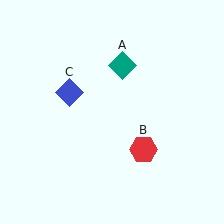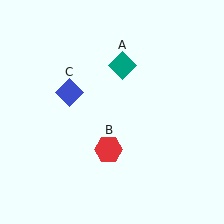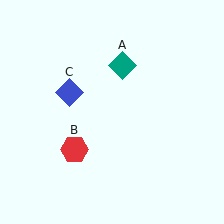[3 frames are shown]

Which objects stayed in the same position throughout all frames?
Teal diamond (object A) and blue diamond (object C) remained stationary.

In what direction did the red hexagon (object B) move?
The red hexagon (object B) moved left.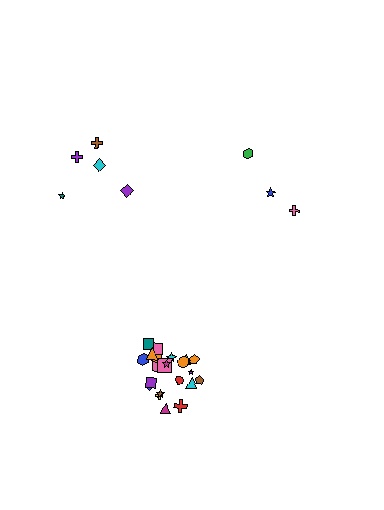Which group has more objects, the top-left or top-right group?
The top-left group.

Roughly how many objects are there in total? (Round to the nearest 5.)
Roughly 30 objects in total.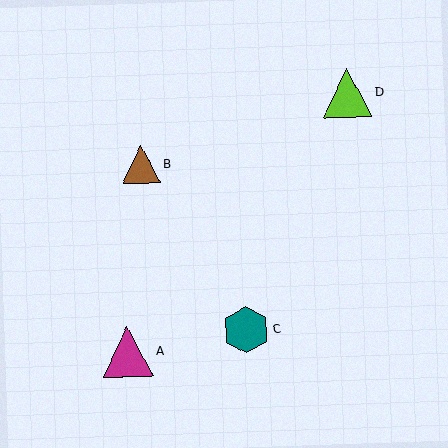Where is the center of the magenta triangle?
The center of the magenta triangle is at (128, 352).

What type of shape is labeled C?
Shape C is a teal hexagon.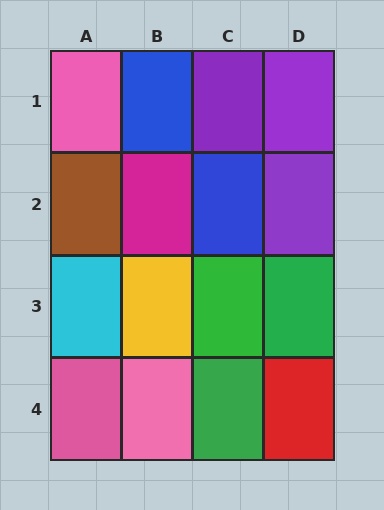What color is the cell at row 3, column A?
Cyan.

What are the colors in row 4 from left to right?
Pink, pink, green, red.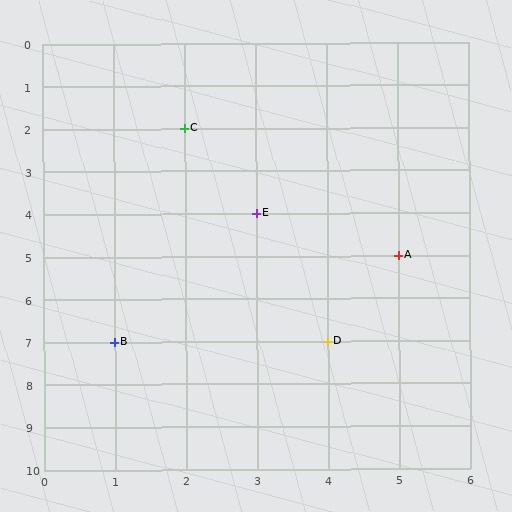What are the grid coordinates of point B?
Point B is at grid coordinates (1, 7).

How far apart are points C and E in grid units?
Points C and E are 1 column and 2 rows apart (about 2.2 grid units diagonally).